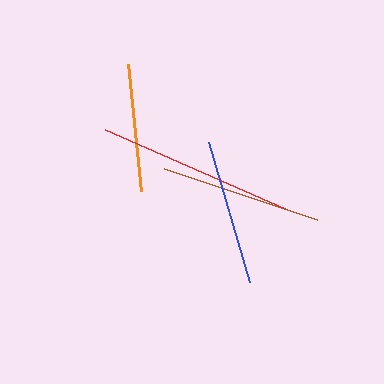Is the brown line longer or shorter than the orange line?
The brown line is longer than the orange line.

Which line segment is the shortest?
The orange line is the shortest at approximately 127 pixels.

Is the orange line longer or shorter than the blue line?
The blue line is longer than the orange line.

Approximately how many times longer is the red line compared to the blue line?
The red line is approximately 1.3 times the length of the blue line.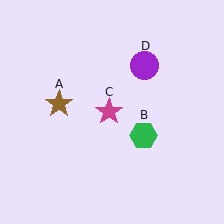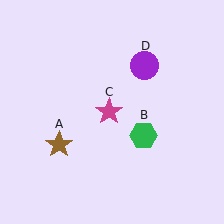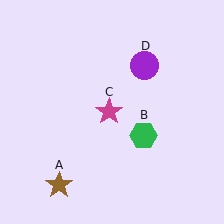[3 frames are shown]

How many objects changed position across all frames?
1 object changed position: brown star (object A).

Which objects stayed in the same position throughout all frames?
Green hexagon (object B) and magenta star (object C) and purple circle (object D) remained stationary.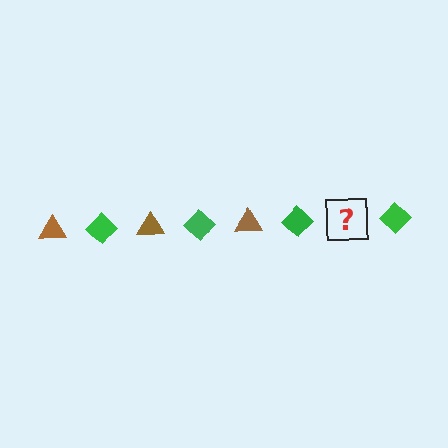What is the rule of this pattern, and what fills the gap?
The rule is that the pattern alternates between brown triangle and green diamond. The gap should be filled with a brown triangle.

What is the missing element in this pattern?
The missing element is a brown triangle.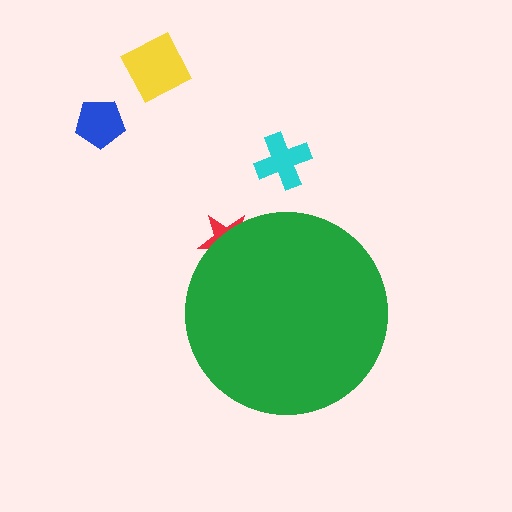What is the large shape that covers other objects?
A green circle.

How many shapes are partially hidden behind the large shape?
1 shape is partially hidden.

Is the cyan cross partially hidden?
No, the cyan cross is fully visible.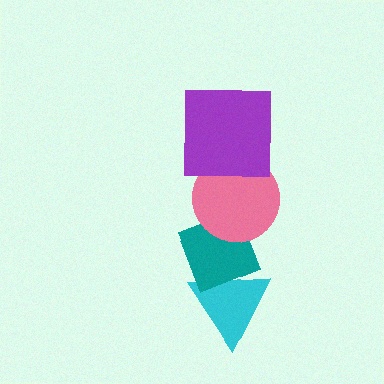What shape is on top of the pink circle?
The purple square is on top of the pink circle.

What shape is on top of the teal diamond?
The pink circle is on top of the teal diamond.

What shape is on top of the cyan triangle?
The teal diamond is on top of the cyan triangle.